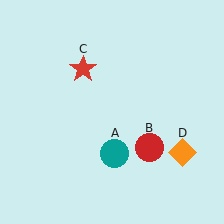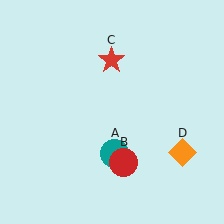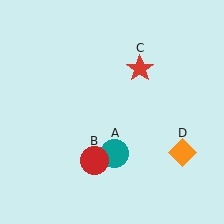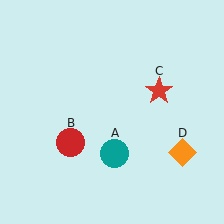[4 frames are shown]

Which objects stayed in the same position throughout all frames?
Teal circle (object A) and orange diamond (object D) remained stationary.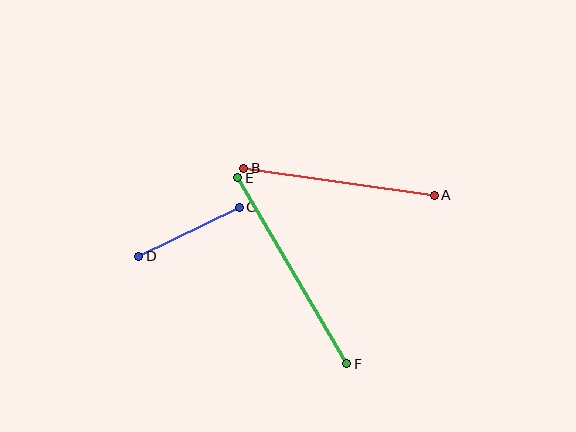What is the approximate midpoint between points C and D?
The midpoint is at approximately (189, 232) pixels.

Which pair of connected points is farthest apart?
Points E and F are farthest apart.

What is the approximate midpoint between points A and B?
The midpoint is at approximately (339, 182) pixels.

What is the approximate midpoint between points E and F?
The midpoint is at approximately (292, 271) pixels.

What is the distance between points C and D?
The distance is approximately 112 pixels.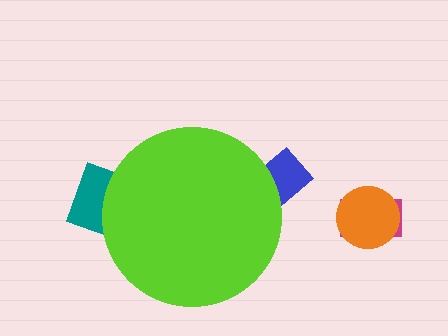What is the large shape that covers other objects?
A lime circle.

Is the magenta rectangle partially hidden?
No, the magenta rectangle is fully visible.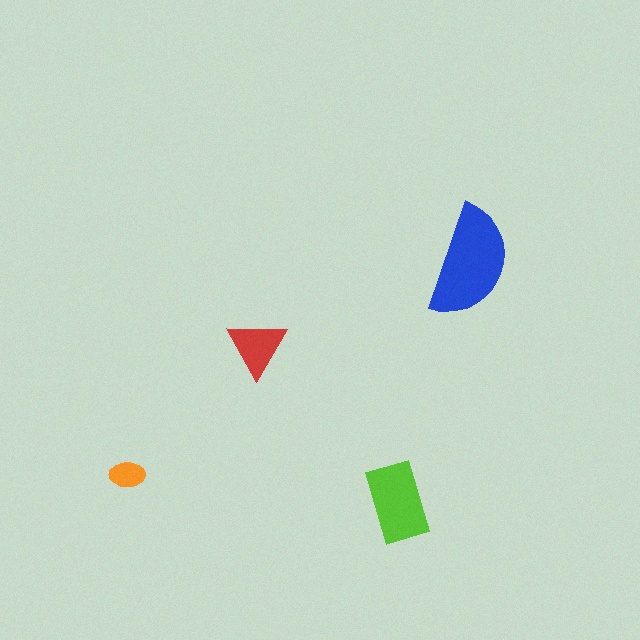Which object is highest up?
The blue semicircle is topmost.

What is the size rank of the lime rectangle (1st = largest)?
2nd.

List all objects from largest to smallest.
The blue semicircle, the lime rectangle, the red triangle, the orange ellipse.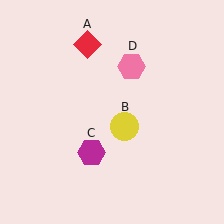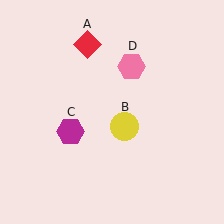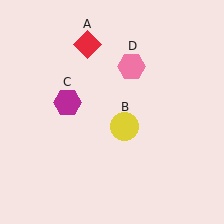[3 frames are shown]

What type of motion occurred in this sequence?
The magenta hexagon (object C) rotated clockwise around the center of the scene.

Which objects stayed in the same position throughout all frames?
Red diamond (object A) and yellow circle (object B) and pink hexagon (object D) remained stationary.